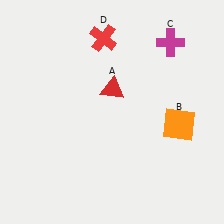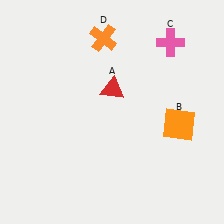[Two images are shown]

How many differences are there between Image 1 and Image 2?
There are 2 differences between the two images.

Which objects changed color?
C changed from magenta to pink. D changed from red to orange.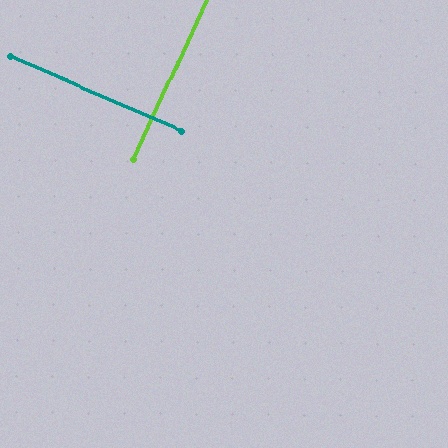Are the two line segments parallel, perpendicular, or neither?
Perpendicular — they meet at approximately 89°.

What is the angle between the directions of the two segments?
Approximately 89 degrees.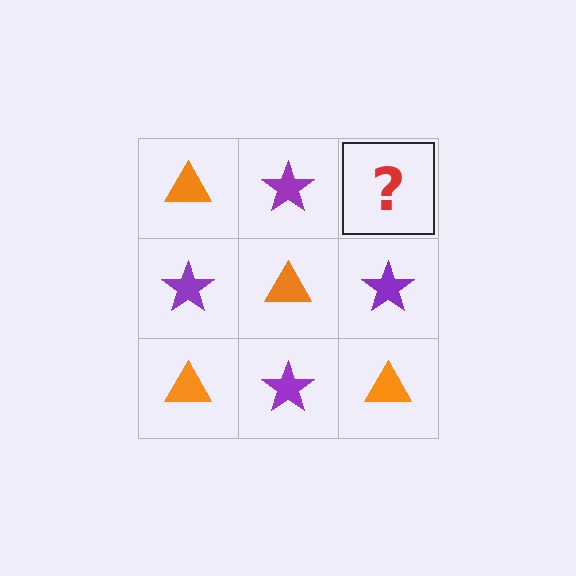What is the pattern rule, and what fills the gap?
The rule is that it alternates orange triangle and purple star in a checkerboard pattern. The gap should be filled with an orange triangle.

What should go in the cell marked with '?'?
The missing cell should contain an orange triangle.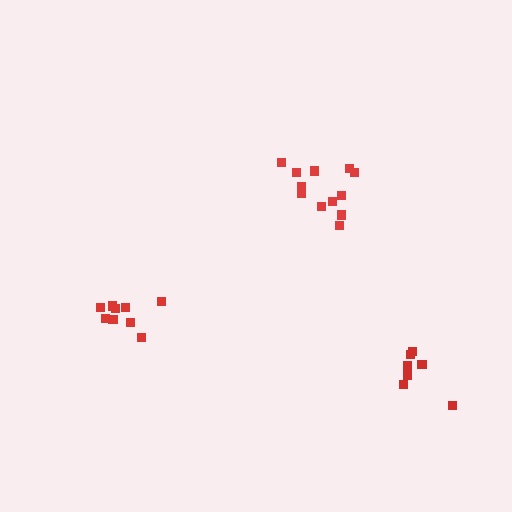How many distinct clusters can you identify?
There are 3 distinct clusters.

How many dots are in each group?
Group 1: 9 dots, Group 2: 12 dots, Group 3: 7 dots (28 total).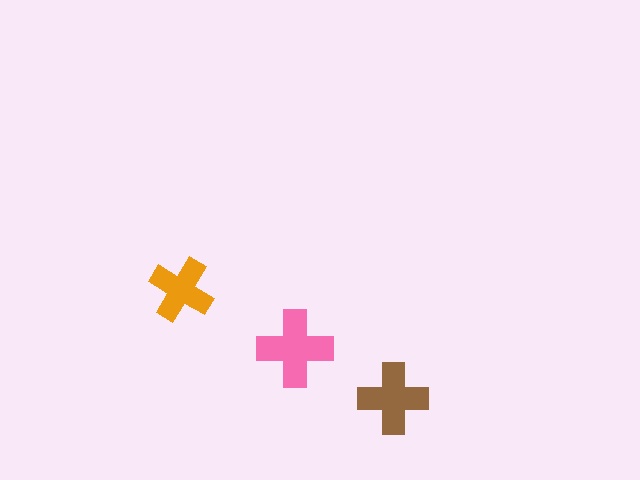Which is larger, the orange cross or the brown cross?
The brown one.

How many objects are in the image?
There are 3 objects in the image.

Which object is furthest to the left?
The orange cross is leftmost.